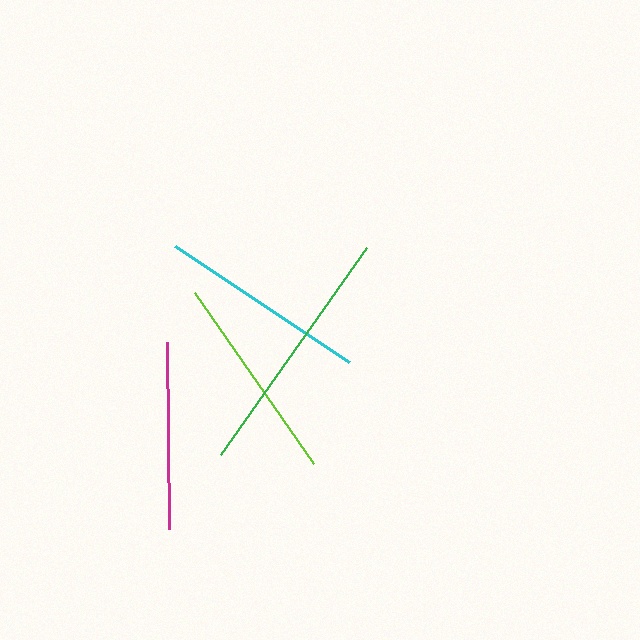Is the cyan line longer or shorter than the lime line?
The cyan line is longer than the lime line.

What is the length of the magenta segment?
The magenta segment is approximately 188 pixels long.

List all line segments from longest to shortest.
From longest to shortest: green, cyan, lime, magenta.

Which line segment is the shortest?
The magenta line is the shortest at approximately 188 pixels.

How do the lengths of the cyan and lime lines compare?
The cyan and lime lines are approximately the same length.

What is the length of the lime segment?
The lime segment is approximately 208 pixels long.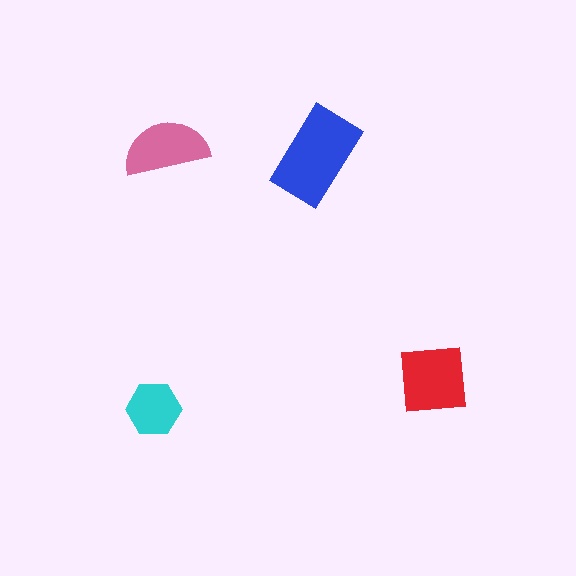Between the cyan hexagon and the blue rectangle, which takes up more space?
The blue rectangle.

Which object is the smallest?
The cyan hexagon.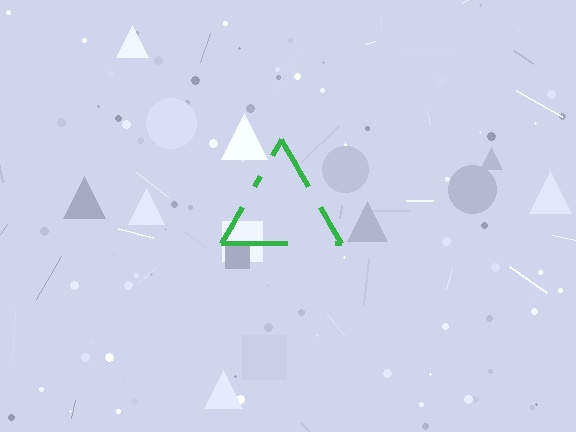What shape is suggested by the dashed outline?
The dashed outline suggests a triangle.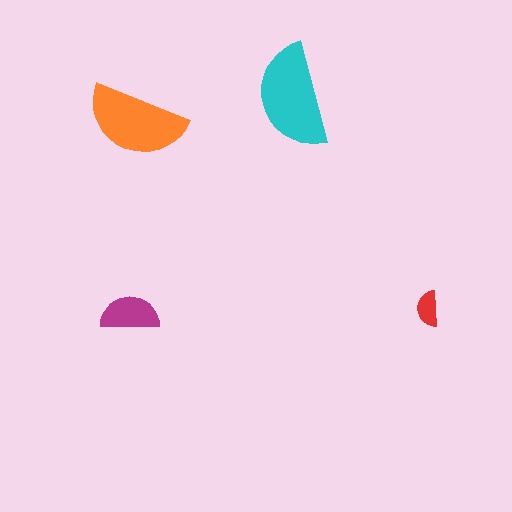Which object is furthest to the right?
The red semicircle is rightmost.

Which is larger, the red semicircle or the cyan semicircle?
The cyan one.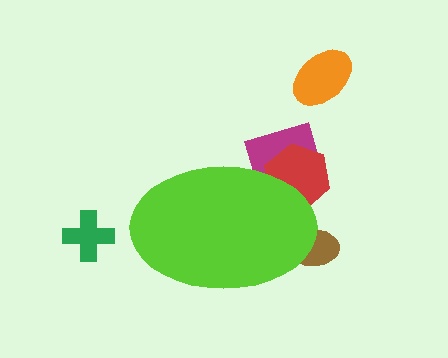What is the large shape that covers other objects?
A lime ellipse.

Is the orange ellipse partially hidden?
No, the orange ellipse is fully visible.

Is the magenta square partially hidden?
Yes, the magenta square is partially hidden behind the lime ellipse.